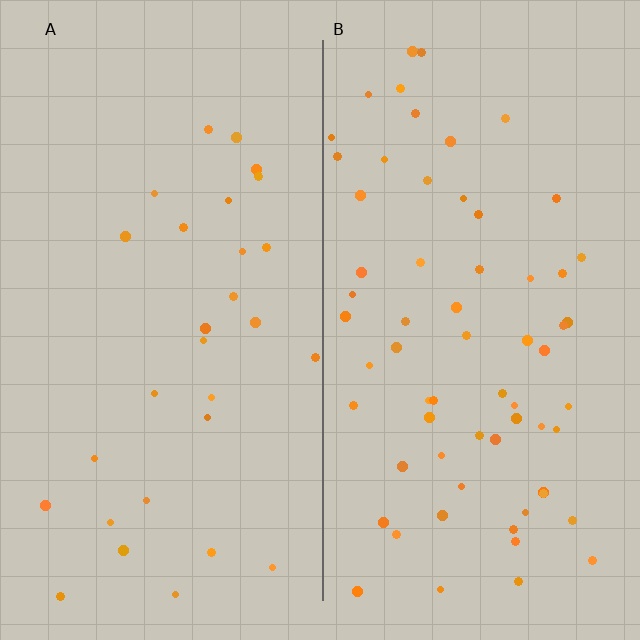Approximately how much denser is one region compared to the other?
Approximately 2.3× — region B over region A.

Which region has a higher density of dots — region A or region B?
B (the right).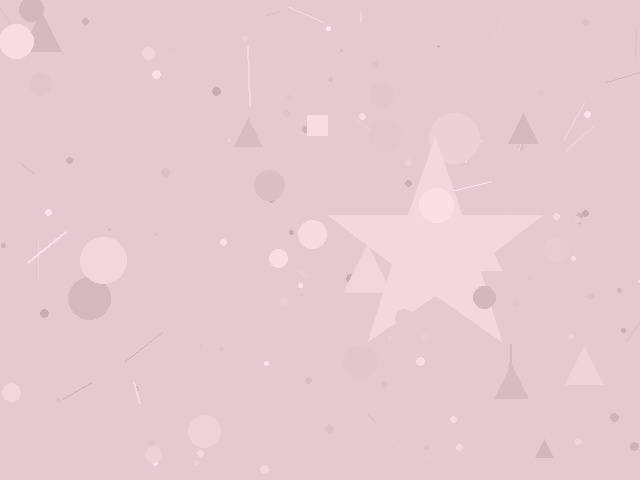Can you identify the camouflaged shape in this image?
The camouflaged shape is a star.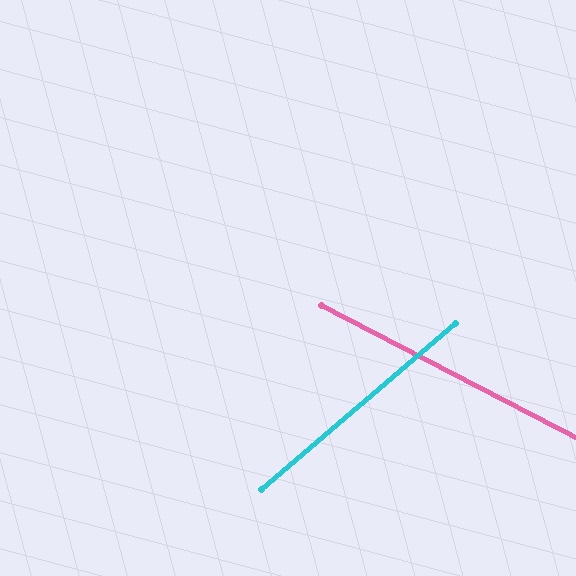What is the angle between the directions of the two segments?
Approximately 68 degrees.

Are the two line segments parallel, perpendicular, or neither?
Neither parallel nor perpendicular — they differ by about 68°.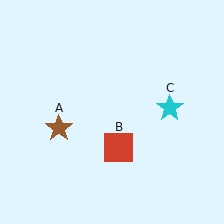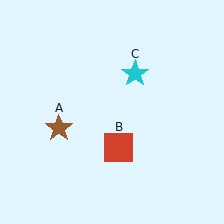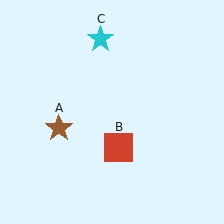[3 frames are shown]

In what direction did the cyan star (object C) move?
The cyan star (object C) moved up and to the left.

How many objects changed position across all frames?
1 object changed position: cyan star (object C).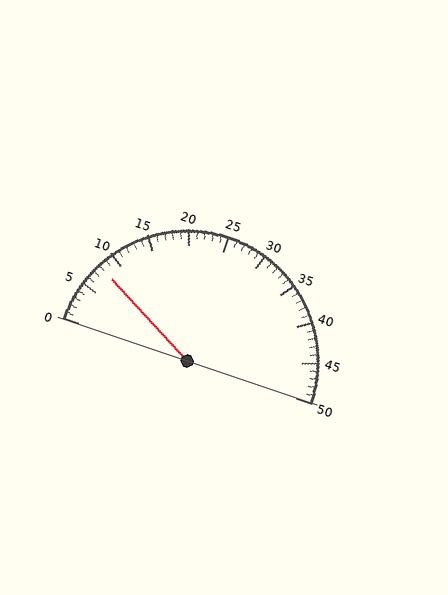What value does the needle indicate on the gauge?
The needle indicates approximately 8.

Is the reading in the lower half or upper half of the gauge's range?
The reading is in the lower half of the range (0 to 50).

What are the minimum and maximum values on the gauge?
The gauge ranges from 0 to 50.